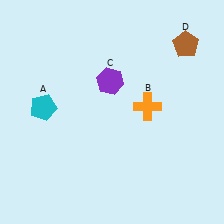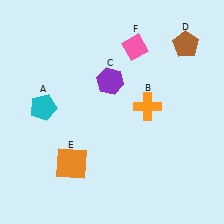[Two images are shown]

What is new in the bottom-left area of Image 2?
An orange square (E) was added in the bottom-left area of Image 2.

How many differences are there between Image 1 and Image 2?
There are 2 differences between the two images.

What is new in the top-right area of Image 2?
A pink diamond (F) was added in the top-right area of Image 2.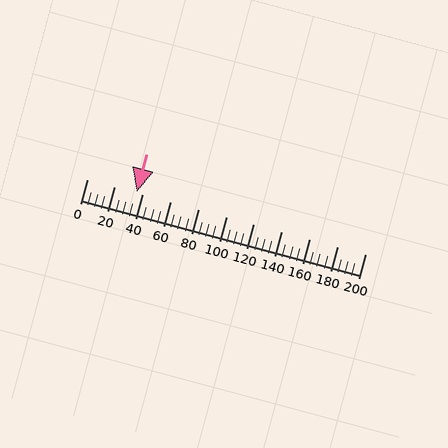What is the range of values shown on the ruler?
The ruler shows values from 0 to 200.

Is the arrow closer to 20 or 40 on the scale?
The arrow is closer to 40.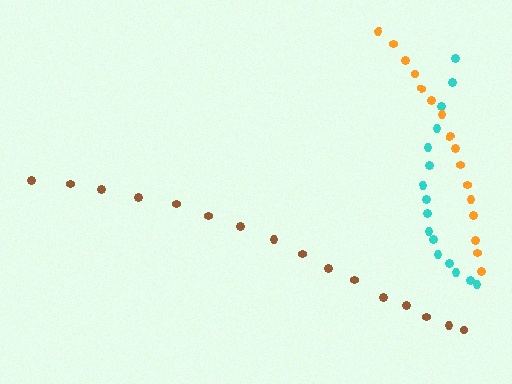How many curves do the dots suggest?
There are 3 distinct paths.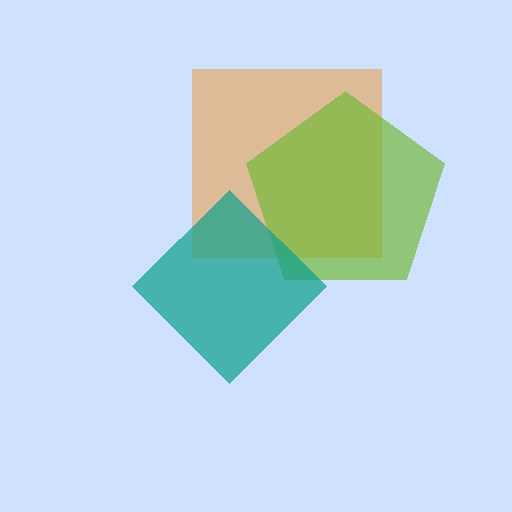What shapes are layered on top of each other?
The layered shapes are: an orange square, a lime pentagon, a teal diamond.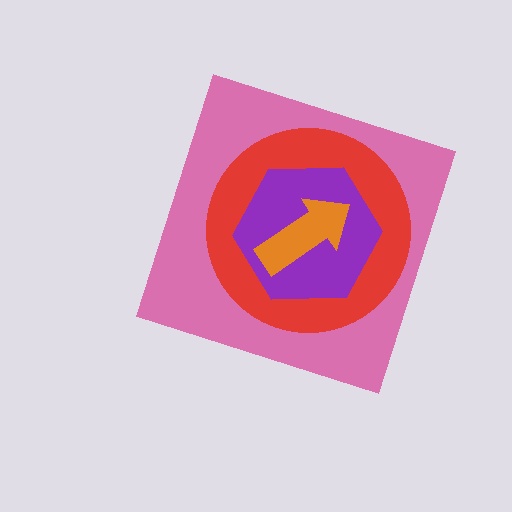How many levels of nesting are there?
4.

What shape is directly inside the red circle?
The purple hexagon.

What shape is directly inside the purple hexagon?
The orange arrow.